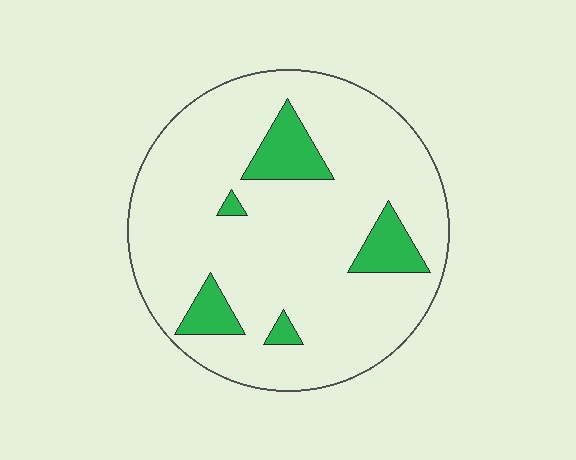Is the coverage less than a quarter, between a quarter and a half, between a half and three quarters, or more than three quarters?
Less than a quarter.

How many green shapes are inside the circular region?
5.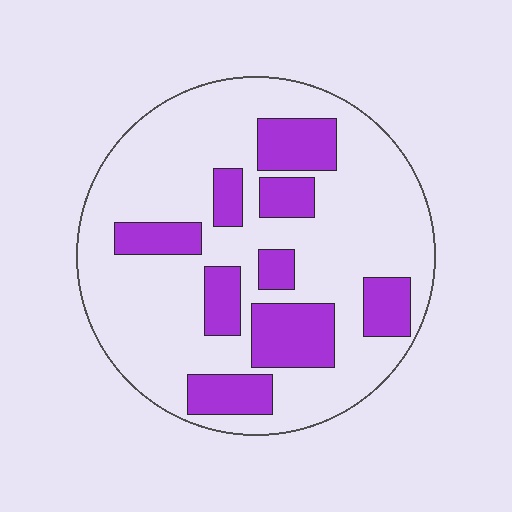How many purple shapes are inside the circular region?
9.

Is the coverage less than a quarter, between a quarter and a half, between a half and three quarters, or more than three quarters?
Between a quarter and a half.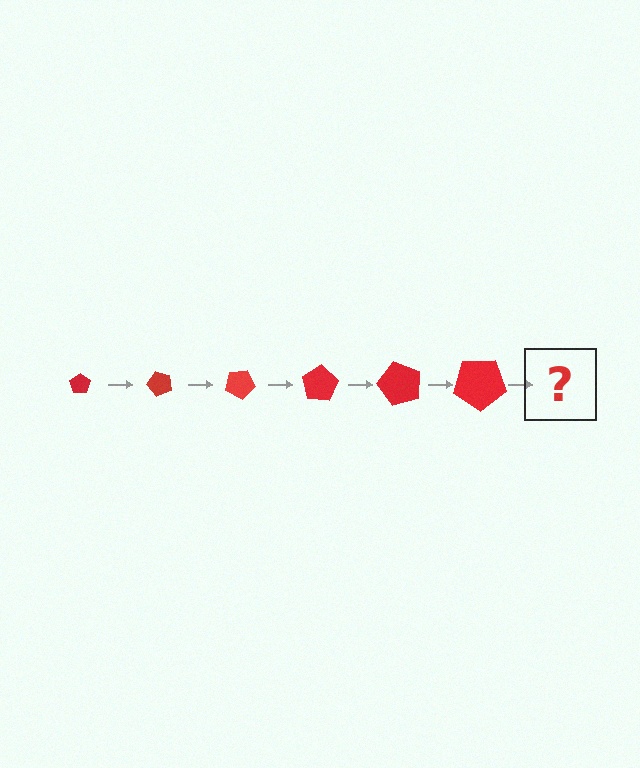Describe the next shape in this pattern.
It should be a pentagon, larger than the previous one and rotated 300 degrees from the start.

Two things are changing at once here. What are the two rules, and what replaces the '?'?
The two rules are that the pentagon grows larger each step and it rotates 50 degrees each step. The '?' should be a pentagon, larger than the previous one and rotated 300 degrees from the start.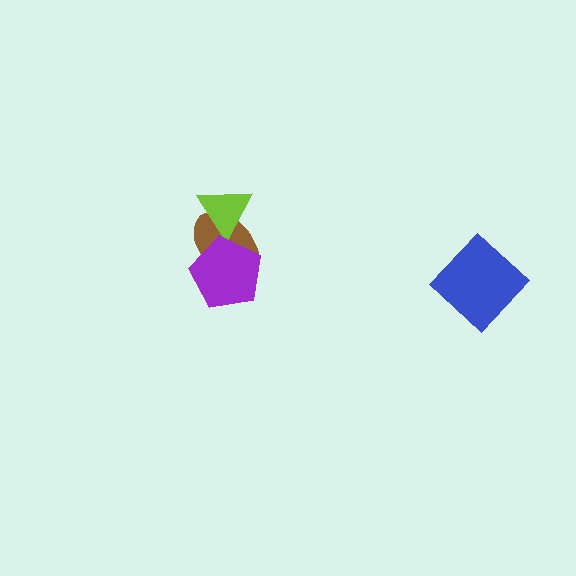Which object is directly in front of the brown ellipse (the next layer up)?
The lime triangle is directly in front of the brown ellipse.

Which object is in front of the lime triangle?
The purple pentagon is in front of the lime triangle.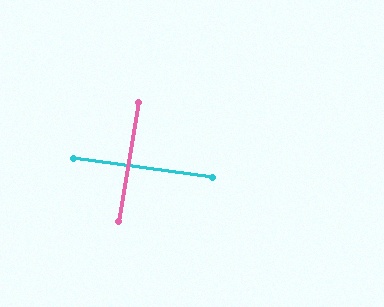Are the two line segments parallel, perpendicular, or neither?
Perpendicular — they meet at approximately 88°.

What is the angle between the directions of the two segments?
Approximately 88 degrees.